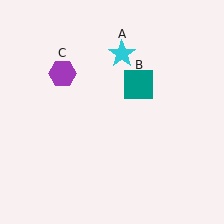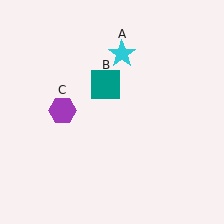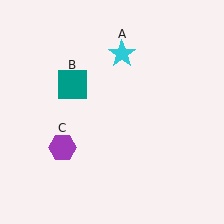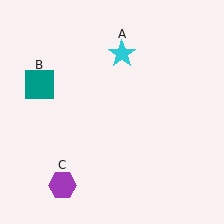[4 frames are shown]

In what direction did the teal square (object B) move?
The teal square (object B) moved left.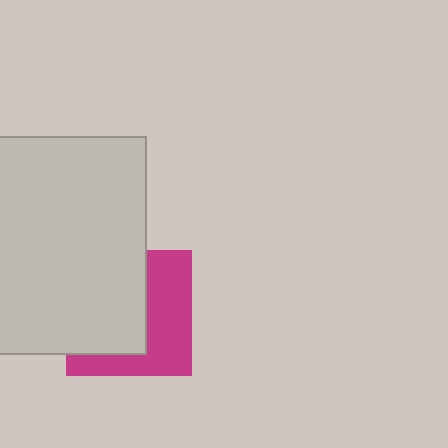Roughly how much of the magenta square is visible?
About half of it is visible (roughly 45%).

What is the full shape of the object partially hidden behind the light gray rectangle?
The partially hidden object is a magenta square.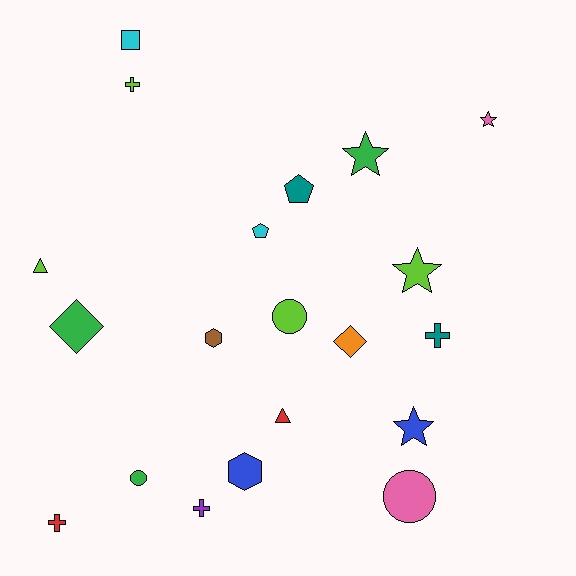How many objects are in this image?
There are 20 objects.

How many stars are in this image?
There are 4 stars.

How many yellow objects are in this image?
There are no yellow objects.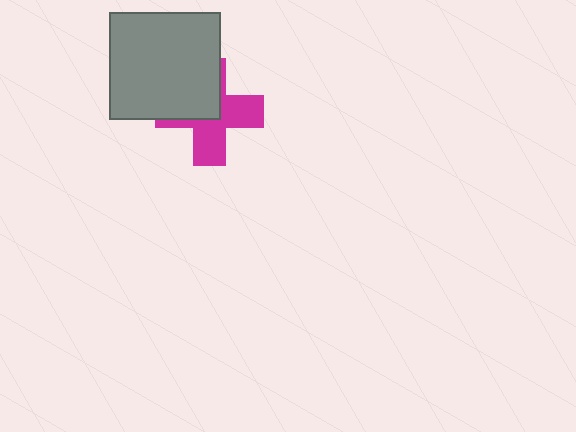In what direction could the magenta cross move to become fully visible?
The magenta cross could move toward the lower-right. That would shift it out from behind the gray rectangle entirely.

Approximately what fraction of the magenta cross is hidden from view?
Roughly 45% of the magenta cross is hidden behind the gray rectangle.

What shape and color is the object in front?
The object in front is a gray rectangle.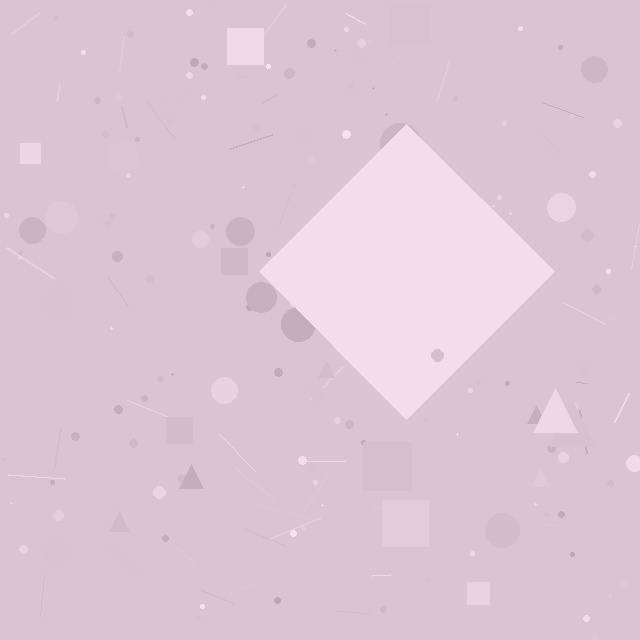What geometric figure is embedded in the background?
A diamond is embedded in the background.